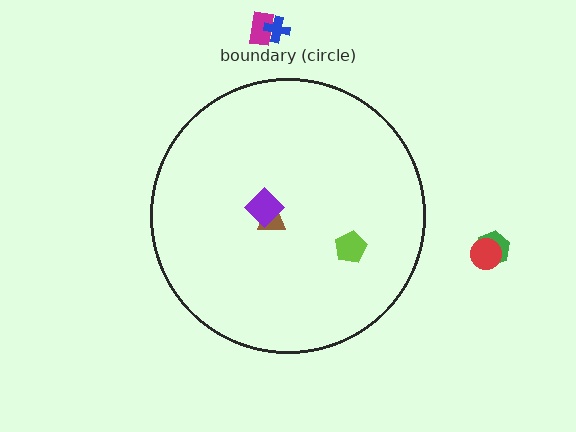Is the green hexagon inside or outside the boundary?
Outside.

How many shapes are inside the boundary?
3 inside, 4 outside.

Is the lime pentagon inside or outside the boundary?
Inside.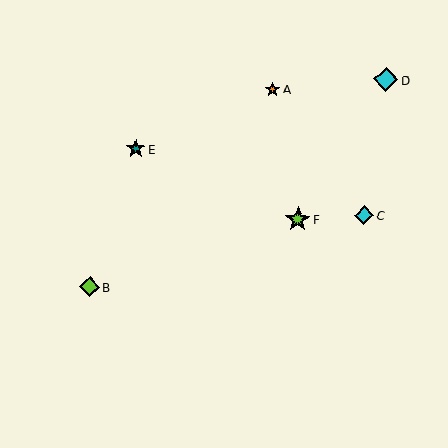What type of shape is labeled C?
Shape C is a cyan diamond.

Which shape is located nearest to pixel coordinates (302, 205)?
The lime star (labeled F) at (298, 219) is nearest to that location.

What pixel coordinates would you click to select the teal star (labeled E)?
Click at (136, 149) to select the teal star E.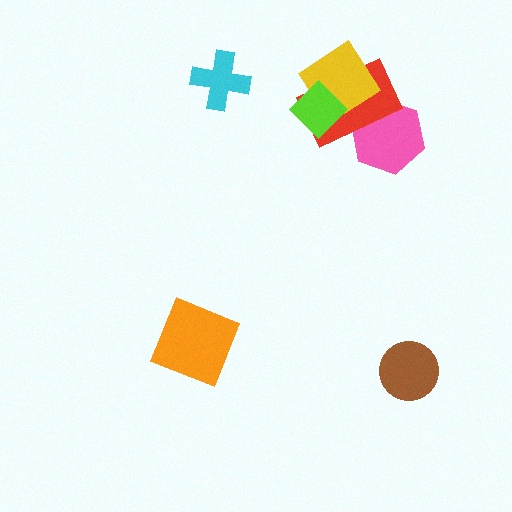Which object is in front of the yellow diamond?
The lime diamond is in front of the yellow diamond.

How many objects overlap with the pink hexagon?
1 object overlaps with the pink hexagon.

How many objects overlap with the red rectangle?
3 objects overlap with the red rectangle.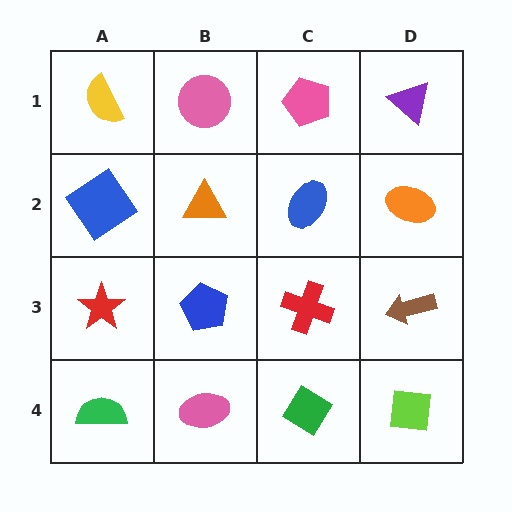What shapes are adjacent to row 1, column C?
A blue ellipse (row 2, column C), a pink circle (row 1, column B), a purple triangle (row 1, column D).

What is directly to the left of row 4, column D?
A green diamond.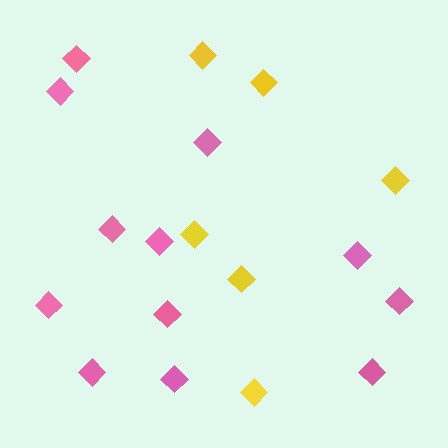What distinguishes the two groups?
There are 2 groups: one group of pink diamonds (12) and one group of yellow diamonds (6).